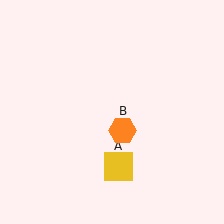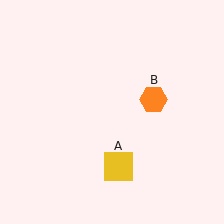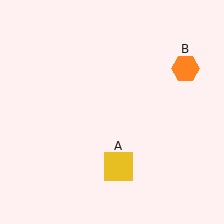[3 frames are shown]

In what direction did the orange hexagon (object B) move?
The orange hexagon (object B) moved up and to the right.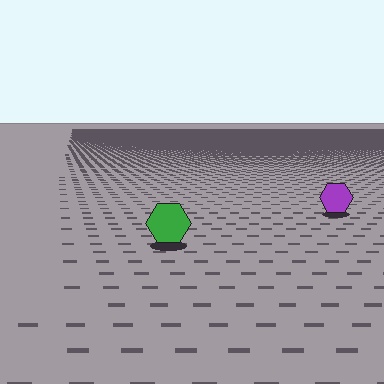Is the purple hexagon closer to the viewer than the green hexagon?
No. The green hexagon is closer — you can tell from the texture gradient: the ground texture is coarser near it.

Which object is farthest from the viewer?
The purple hexagon is farthest from the viewer. It appears smaller and the ground texture around it is denser.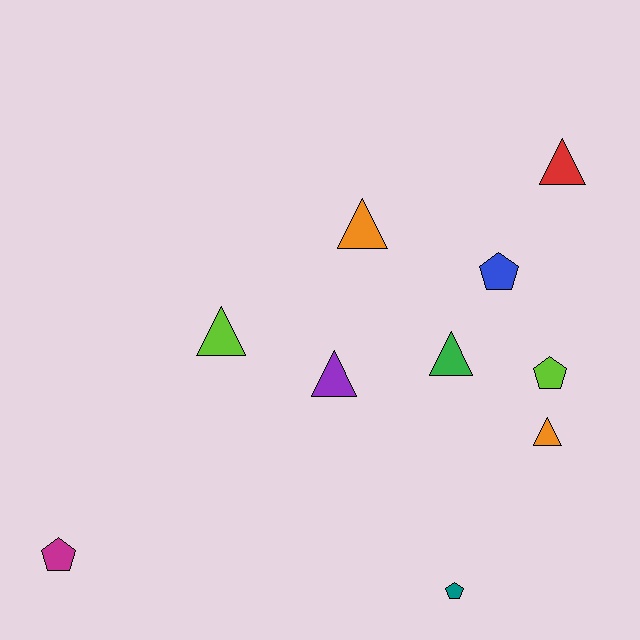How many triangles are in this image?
There are 6 triangles.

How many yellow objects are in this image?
There are no yellow objects.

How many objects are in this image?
There are 10 objects.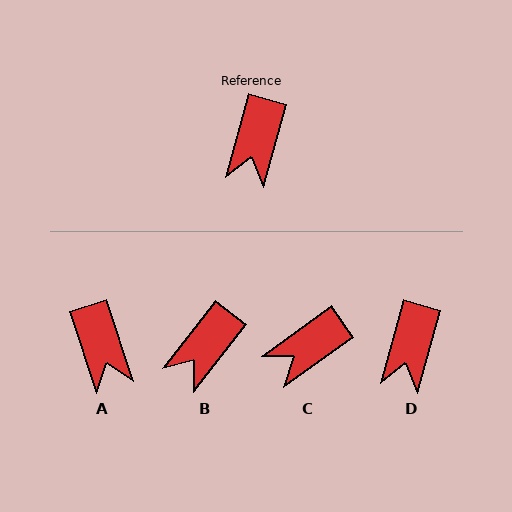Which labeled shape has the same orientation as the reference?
D.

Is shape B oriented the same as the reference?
No, it is off by about 22 degrees.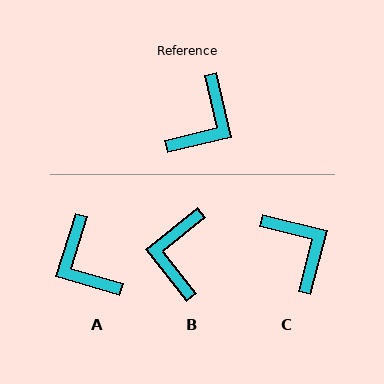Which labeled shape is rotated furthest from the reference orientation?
B, about 155 degrees away.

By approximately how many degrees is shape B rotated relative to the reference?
Approximately 155 degrees clockwise.